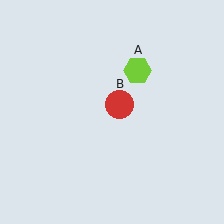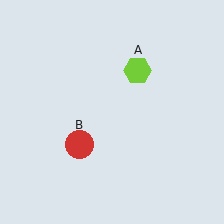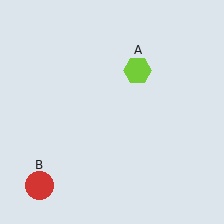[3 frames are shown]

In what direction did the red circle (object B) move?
The red circle (object B) moved down and to the left.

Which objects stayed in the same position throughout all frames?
Lime hexagon (object A) remained stationary.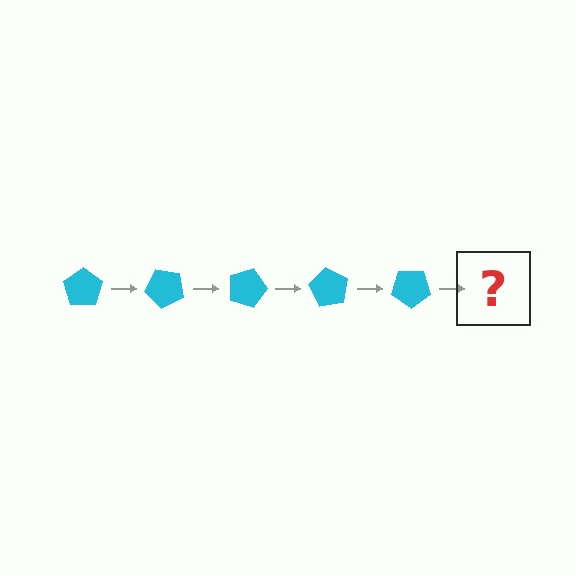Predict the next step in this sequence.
The next step is a cyan pentagon rotated 225 degrees.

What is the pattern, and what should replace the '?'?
The pattern is that the pentagon rotates 45 degrees each step. The '?' should be a cyan pentagon rotated 225 degrees.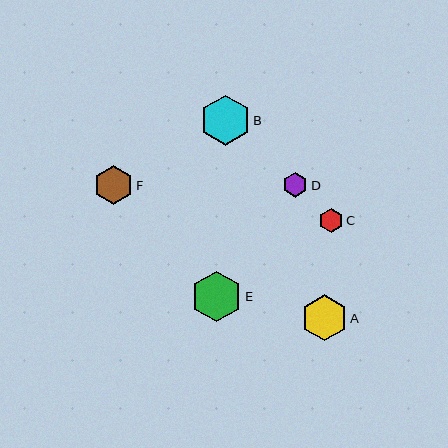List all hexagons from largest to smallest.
From largest to smallest: E, B, A, F, D, C.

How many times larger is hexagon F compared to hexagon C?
Hexagon F is approximately 1.6 times the size of hexagon C.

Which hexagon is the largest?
Hexagon E is the largest with a size of approximately 51 pixels.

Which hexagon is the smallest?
Hexagon C is the smallest with a size of approximately 24 pixels.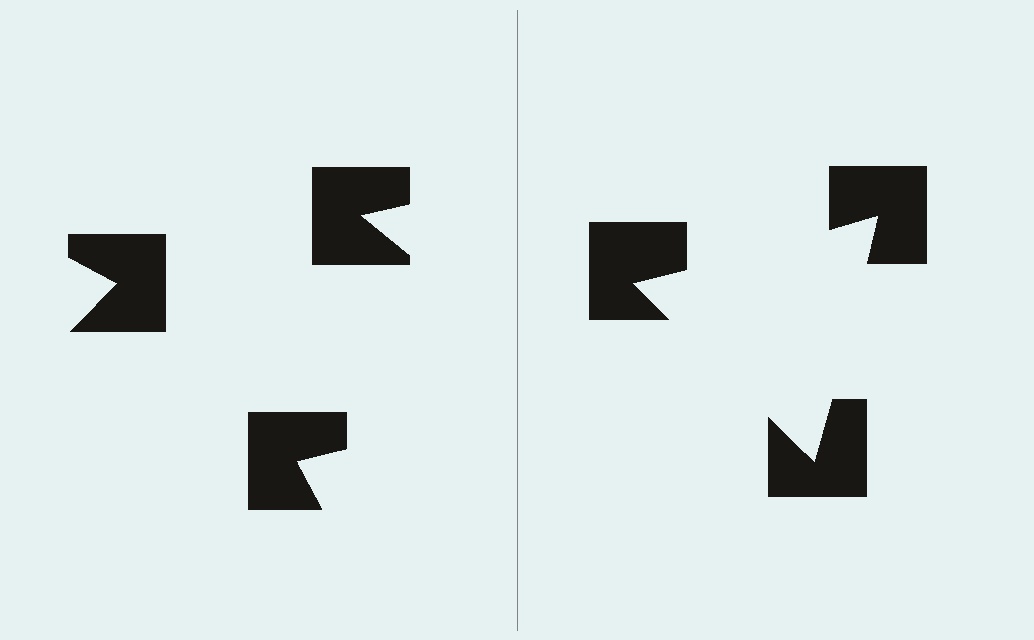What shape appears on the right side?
An illusory triangle.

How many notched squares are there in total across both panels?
6 — 3 on each side.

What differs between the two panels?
The notched squares are positioned identically on both sides; only the wedge orientations differ. On the right they align to a triangle; on the left they are misaligned.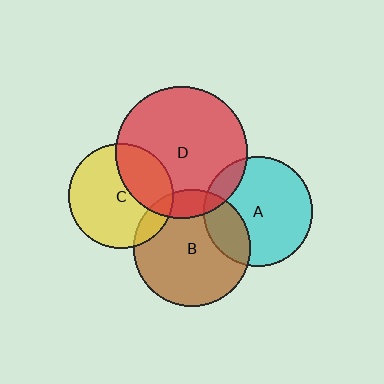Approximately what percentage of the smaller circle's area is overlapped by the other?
Approximately 10%.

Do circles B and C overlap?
Yes.